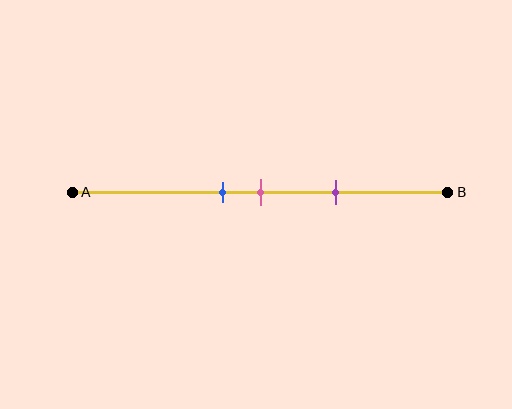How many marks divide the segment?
There are 3 marks dividing the segment.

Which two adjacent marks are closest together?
The blue and pink marks are the closest adjacent pair.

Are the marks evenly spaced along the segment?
Yes, the marks are approximately evenly spaced.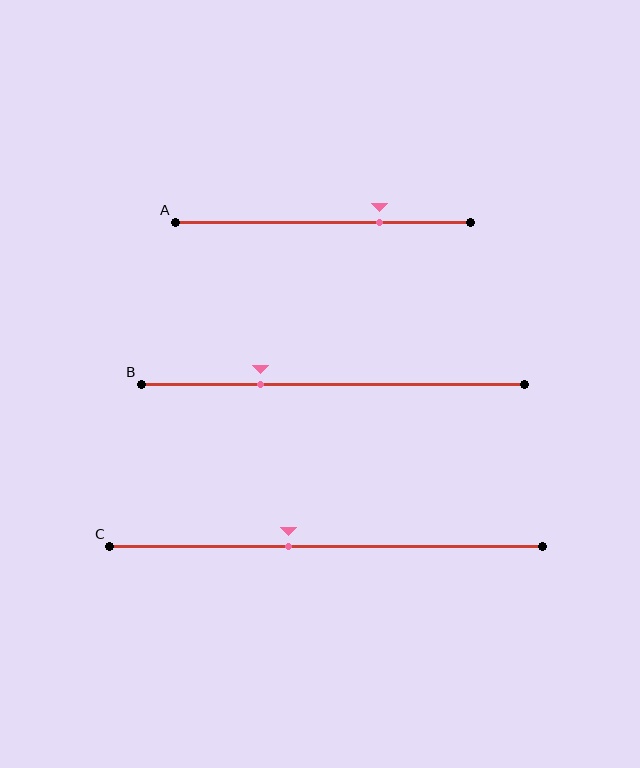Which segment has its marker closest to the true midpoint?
Segment C has its marker closest to the true midpoint.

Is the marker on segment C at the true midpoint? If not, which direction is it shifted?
No, the marker on segment C is shifted to the left by about 9% of the segment length.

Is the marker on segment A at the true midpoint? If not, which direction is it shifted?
No, the marker on segment A is shifted to the right by about 19% of the segment length.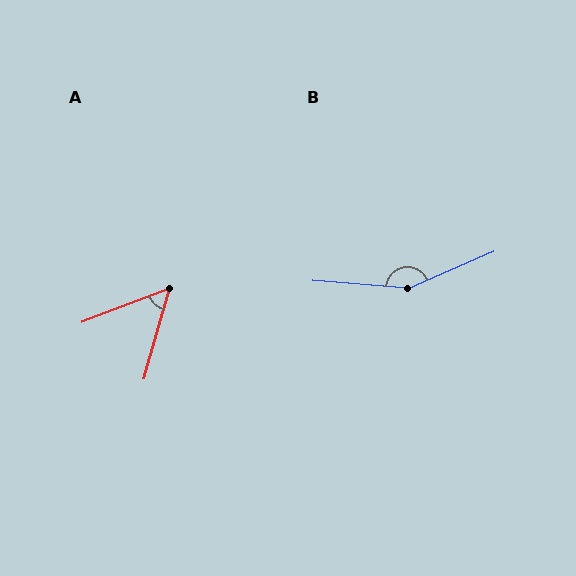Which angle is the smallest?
A, at approximately 53 degrees.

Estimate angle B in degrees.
Approximately 153 degrees.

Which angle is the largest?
B, at approximately 153 degrees.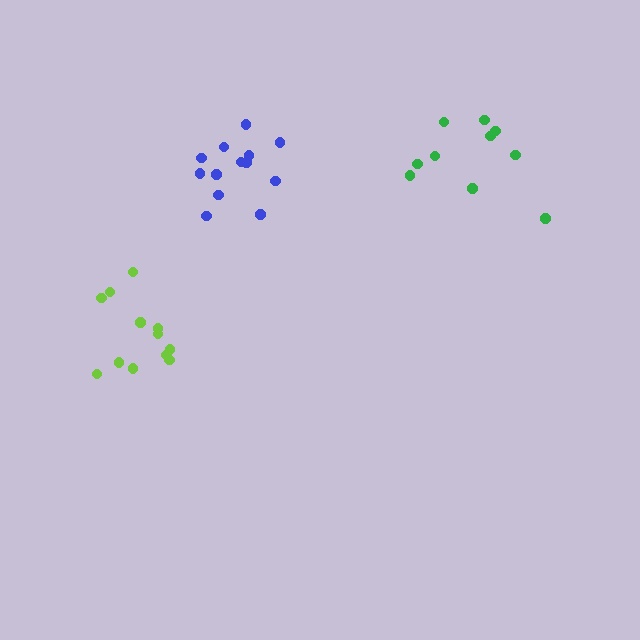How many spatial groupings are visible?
There are 3 spatial groupings.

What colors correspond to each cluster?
The clusters are colored: green, blue, lime.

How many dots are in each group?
Group 1: 10 dots, Group 2: 13 dots, Group 3: 12 dots (35 total).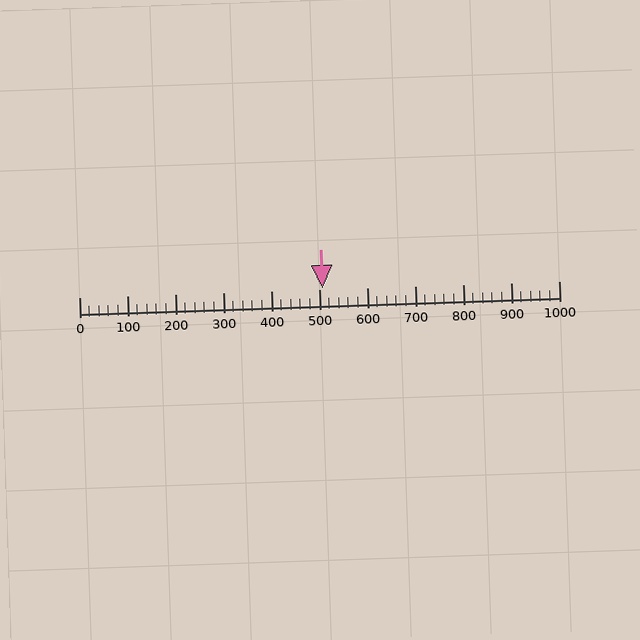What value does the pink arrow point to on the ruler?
The pink arrow points to approximately 508.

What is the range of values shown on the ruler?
The ruler shows values from 0 to 1000.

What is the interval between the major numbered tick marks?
The major tick marks are spaced 100 units apart.